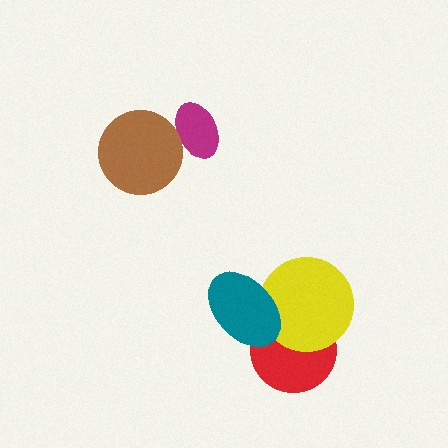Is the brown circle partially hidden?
No, no other shape covers it.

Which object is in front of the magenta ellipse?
The brown circle is in front of the magenta ellipse.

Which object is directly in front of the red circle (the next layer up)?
The yellow circle is directly in front of the red circle.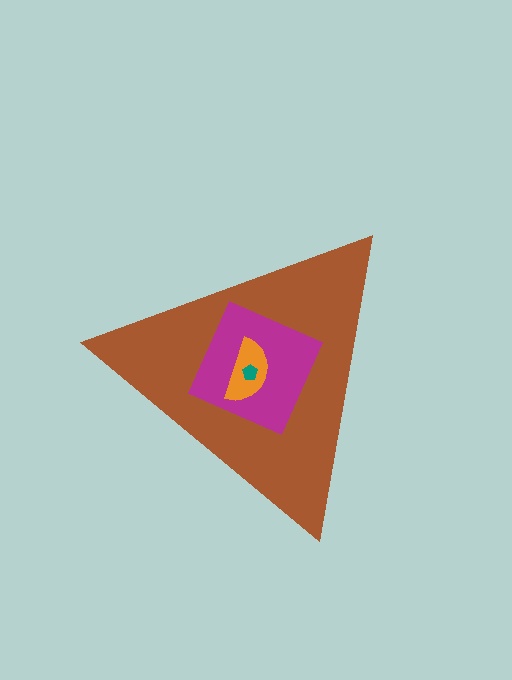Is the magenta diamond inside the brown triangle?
Yes.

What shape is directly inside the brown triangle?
The magenta diamond.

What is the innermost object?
The teal pentagon.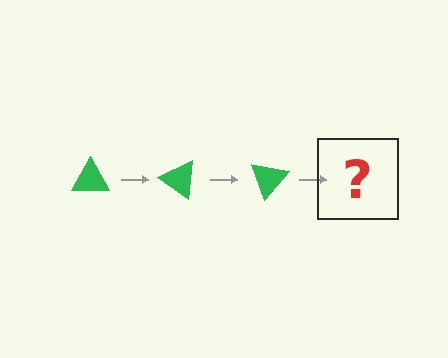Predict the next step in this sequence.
The next step is a green triangle rotated 105 degrees.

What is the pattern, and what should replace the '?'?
The pattern is that the triangle rotates 35 degrees each step. The '?' should be a green triangle rotated 105 degrees.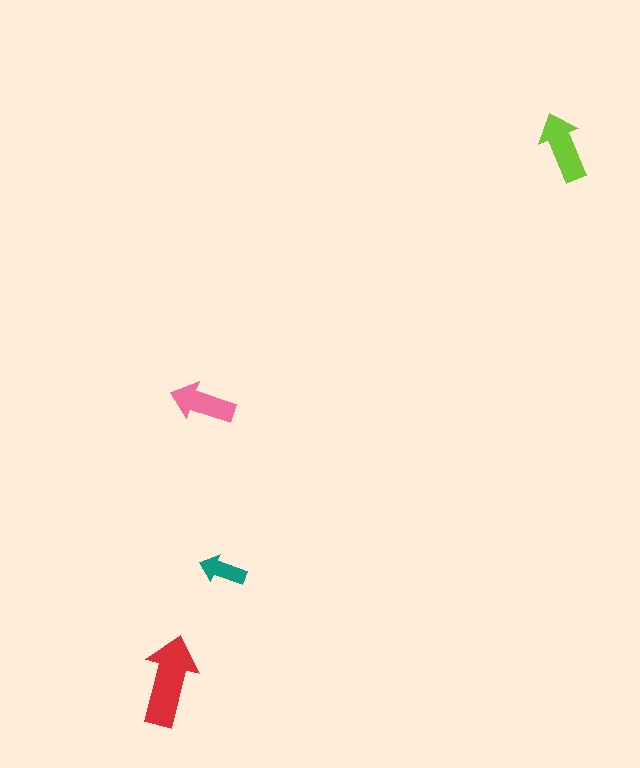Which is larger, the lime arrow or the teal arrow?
The lime one.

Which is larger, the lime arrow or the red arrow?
The red one.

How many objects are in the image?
There are 4 objects in the image.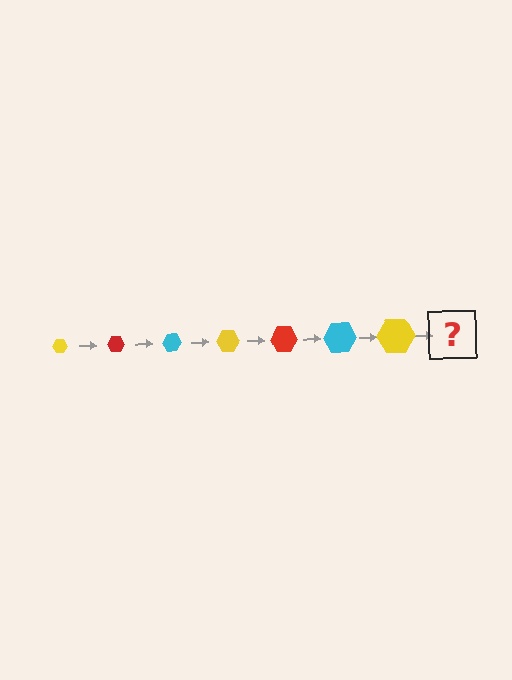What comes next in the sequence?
The next element should be a red hexagon, larger than the previous one.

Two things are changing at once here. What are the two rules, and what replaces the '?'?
The two rules are that the hexagon grows larger each step and the color cycles through yellow, red, and cyan. The '?' should be a red hexagon, larger than the previous one.